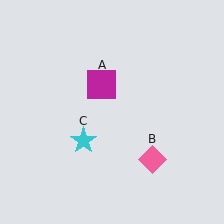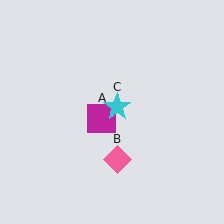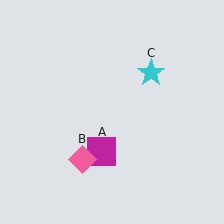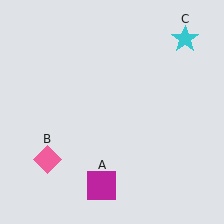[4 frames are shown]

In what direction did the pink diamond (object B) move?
The pink diamond (object B) moved left.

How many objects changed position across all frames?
3 objects changed position: magenta square (object A), pink diamond (object B), cyan star (object C).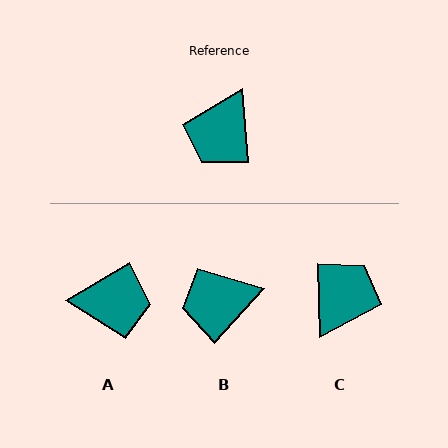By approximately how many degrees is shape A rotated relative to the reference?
Approximately 116 degrees counter-clockwise.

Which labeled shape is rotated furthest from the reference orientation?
C, about 177 degrees away.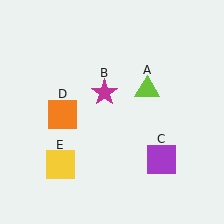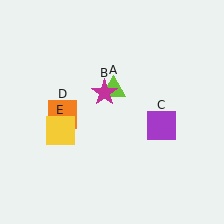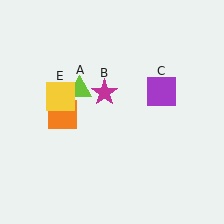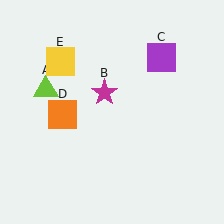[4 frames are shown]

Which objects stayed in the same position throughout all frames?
Magenta star (object B) and orange square (object D) remained stationary.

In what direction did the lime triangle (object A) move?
The lime triangle (object A) moved left.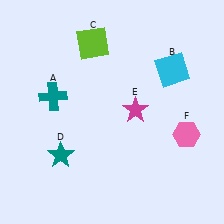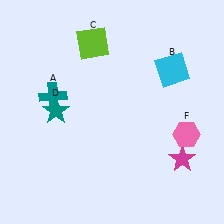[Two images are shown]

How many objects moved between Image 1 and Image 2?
2 objects moved between the two images.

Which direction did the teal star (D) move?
The teal star (D) moved up.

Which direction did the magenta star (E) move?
The magenta star (E) moved down.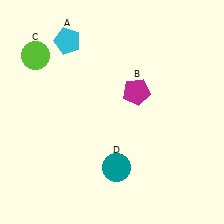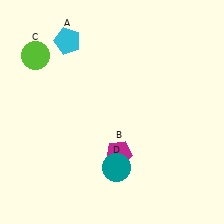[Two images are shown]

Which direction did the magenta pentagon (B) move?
The magenta pentagon (B) moved down.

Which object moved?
The magenta pentagon (B) moved down.